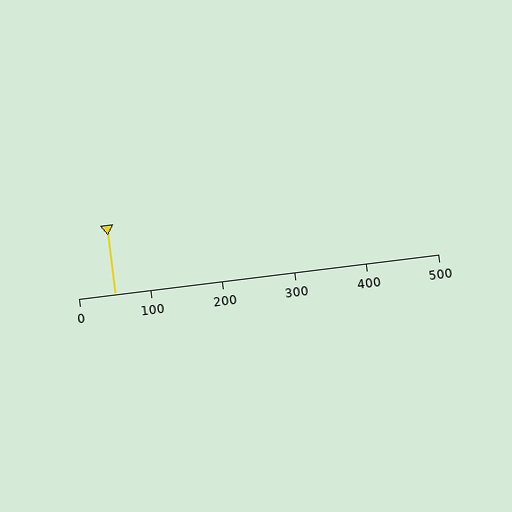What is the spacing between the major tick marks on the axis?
The major ticks are spaced 100 apart.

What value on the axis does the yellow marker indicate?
The marker indicates approximately 50.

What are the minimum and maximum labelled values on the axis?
The axis runs from 0 to 500.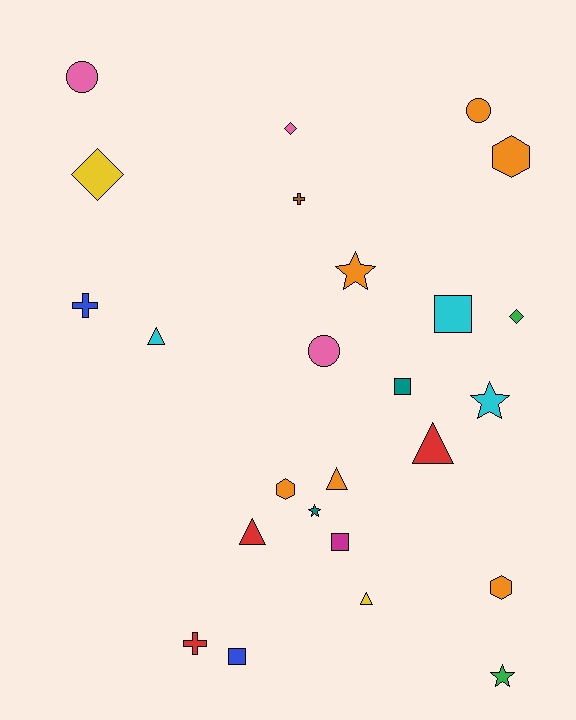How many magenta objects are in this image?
There is 1 magenta object.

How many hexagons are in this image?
There are 3 hexagons.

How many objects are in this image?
There are 25 objects.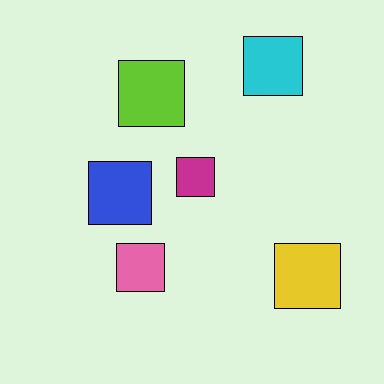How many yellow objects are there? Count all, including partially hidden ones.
There is 1 yellow object.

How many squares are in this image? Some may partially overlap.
There are 6 squares.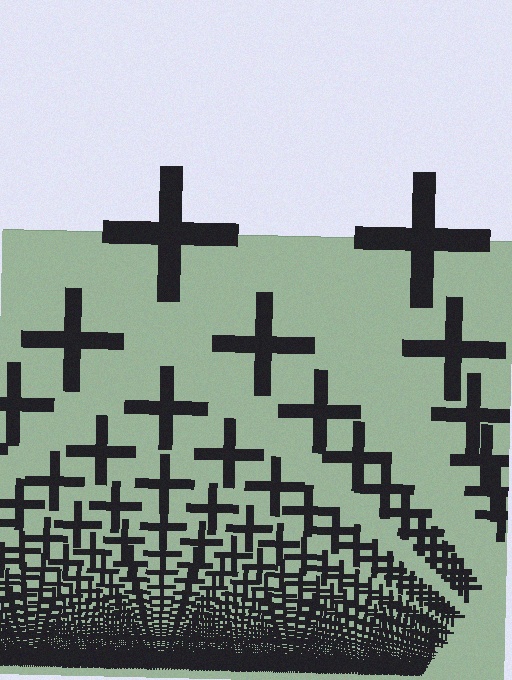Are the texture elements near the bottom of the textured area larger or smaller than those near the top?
Smaller. The gradient is inverted — elements near the bottom are smaller and denser.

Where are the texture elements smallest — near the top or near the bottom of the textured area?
Near the bottom.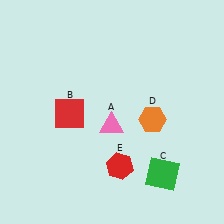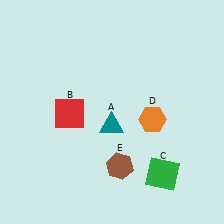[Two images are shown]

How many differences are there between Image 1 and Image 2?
There are 2 differences between the two images.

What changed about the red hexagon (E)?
In Image 1, E is red. In Image 2, it changed to brown.